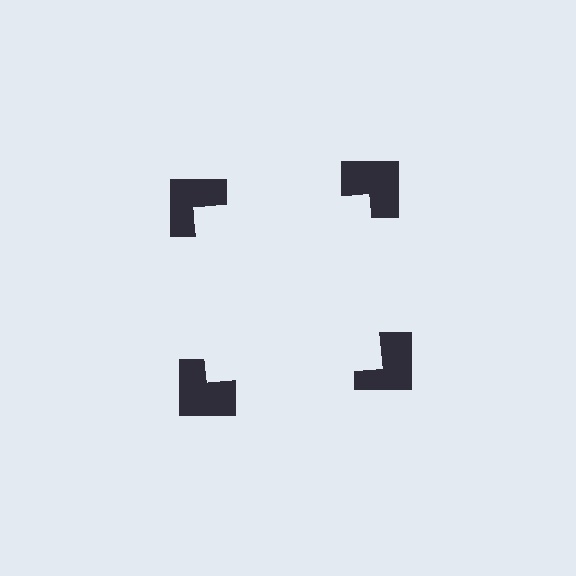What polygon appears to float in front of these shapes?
An illusory square — its edges are inferred from the aligned wedge cuts in the notched squares, not physically drawn.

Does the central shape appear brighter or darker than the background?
It typically appears slightly brighter than the background, even though no actual brightness change is drawn.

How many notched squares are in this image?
There are 4 — one at each vertex of the illusory square.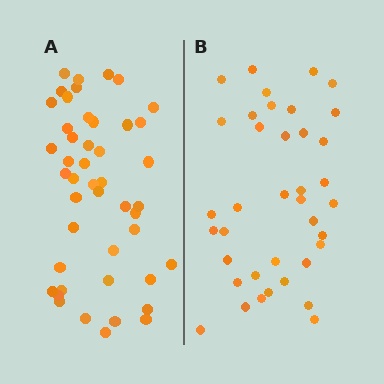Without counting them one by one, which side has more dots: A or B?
Region A (the left region) has more dots.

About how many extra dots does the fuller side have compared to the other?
Region A has roughly 8 or so more dots than region B.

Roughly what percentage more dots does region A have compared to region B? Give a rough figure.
About 20% more.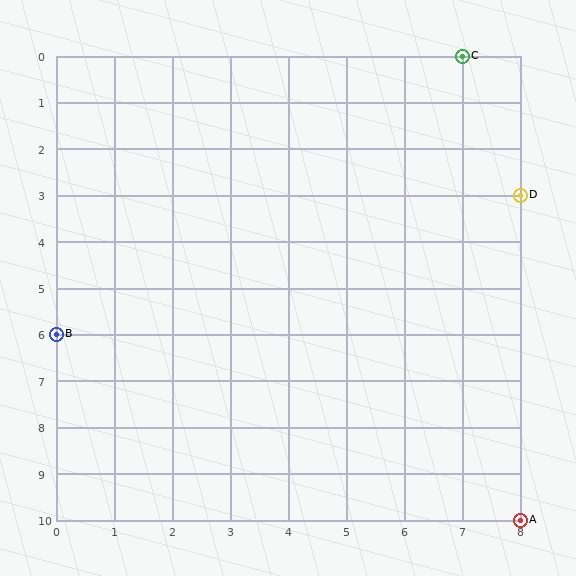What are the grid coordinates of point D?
Point D is at grid coordinates (8, 3).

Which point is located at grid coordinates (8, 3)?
Point D is at (8, 3).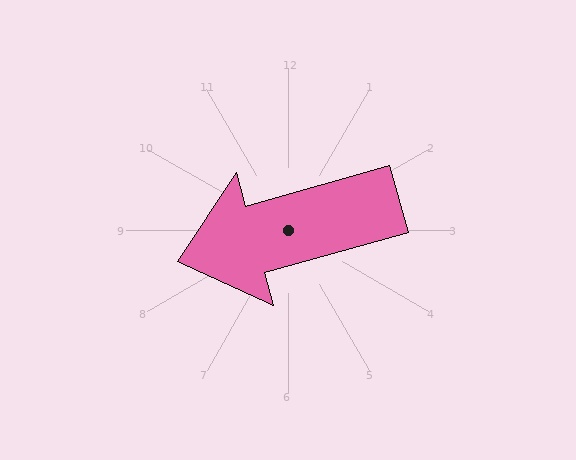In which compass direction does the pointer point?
West.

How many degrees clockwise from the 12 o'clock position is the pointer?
Approximately 254 degrees.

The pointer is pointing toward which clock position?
Roughly 8 o'clock.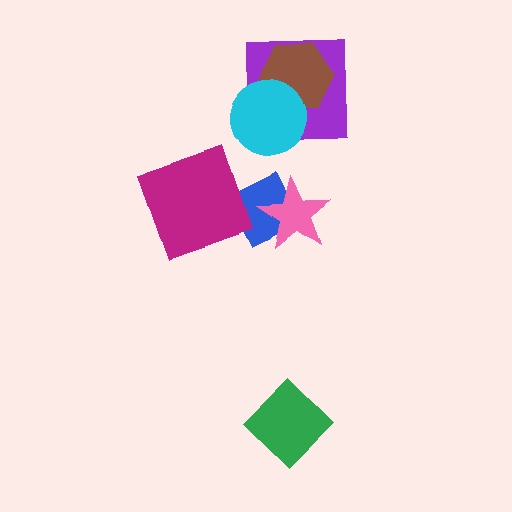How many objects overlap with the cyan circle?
2 objects overlap with the cyan circle.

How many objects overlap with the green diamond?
0 objects overlap with the green diamond.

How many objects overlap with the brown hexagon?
2 objects overlap with the brown hexagon.